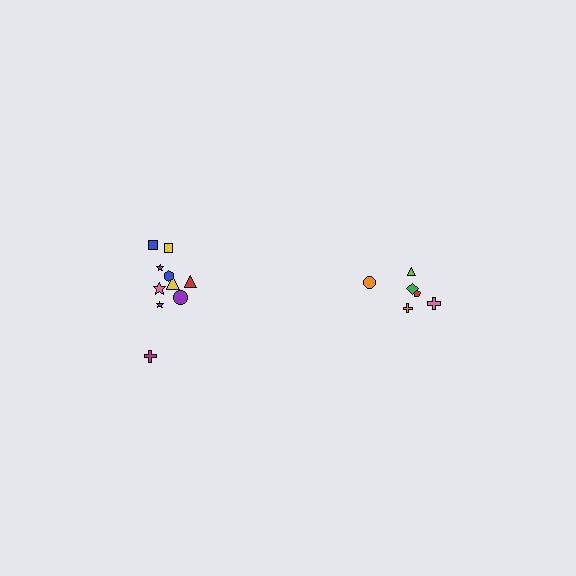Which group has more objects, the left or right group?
The left group.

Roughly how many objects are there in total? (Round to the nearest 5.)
Roughly 15 objects in total.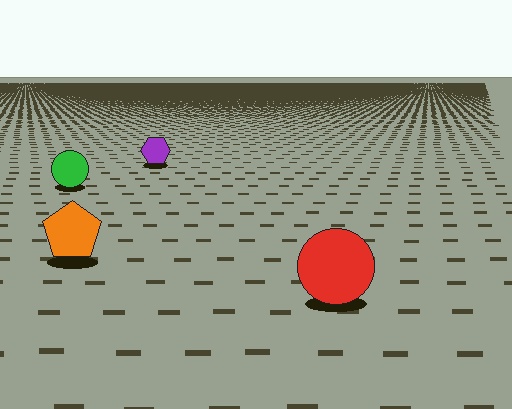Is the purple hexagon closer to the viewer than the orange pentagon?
No. The orange pentagon is closer — you can tell from the texture gradient: the ground texture is coarser near it.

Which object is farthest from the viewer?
The purple hexagon is farthest from the viewer. It appears smaller and the ground texture around it is denser.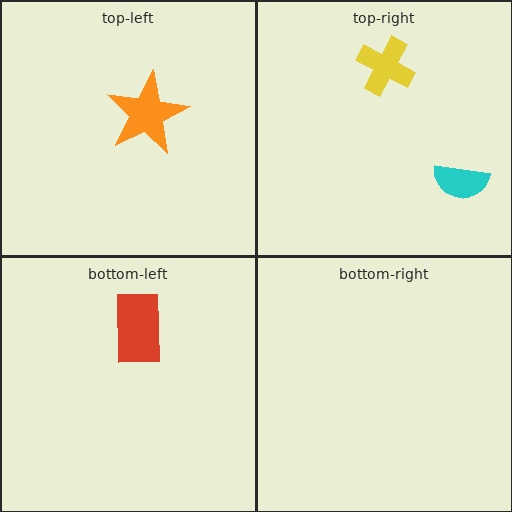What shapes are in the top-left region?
The orange star.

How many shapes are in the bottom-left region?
1.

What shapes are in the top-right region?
The yellow cross, the cyan semicircle.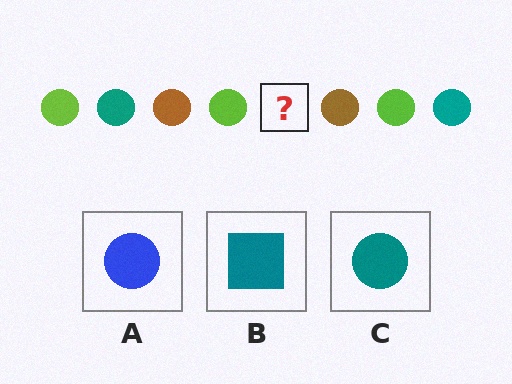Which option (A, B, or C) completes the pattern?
C.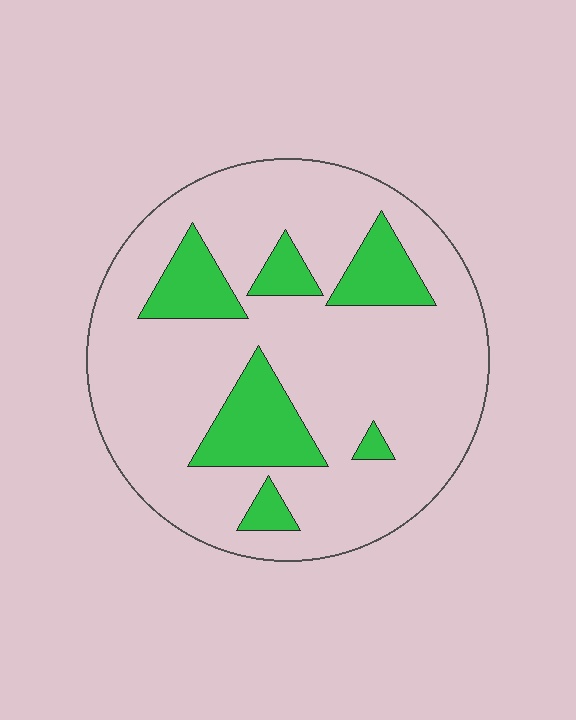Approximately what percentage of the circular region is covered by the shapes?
Approximately 20%.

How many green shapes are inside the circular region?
6.